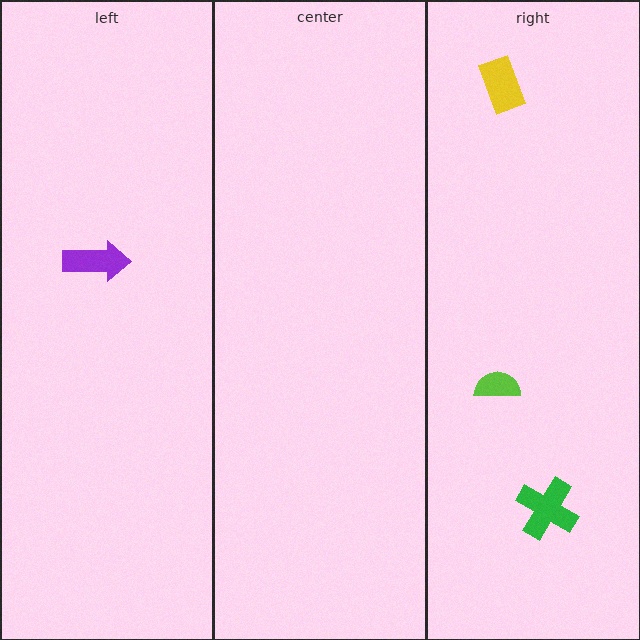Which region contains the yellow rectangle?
The right region.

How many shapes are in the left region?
1.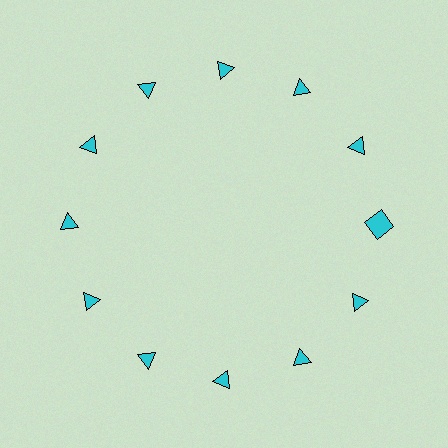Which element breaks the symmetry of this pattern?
The cyan square at roughly the 3 o'clock position breaks the symmetry. All other shapes are cyan triangles.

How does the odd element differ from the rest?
It has a different shape: square instead of triangle.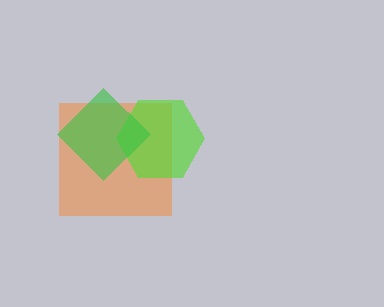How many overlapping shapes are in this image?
There are 3 overlapping shapes in the image.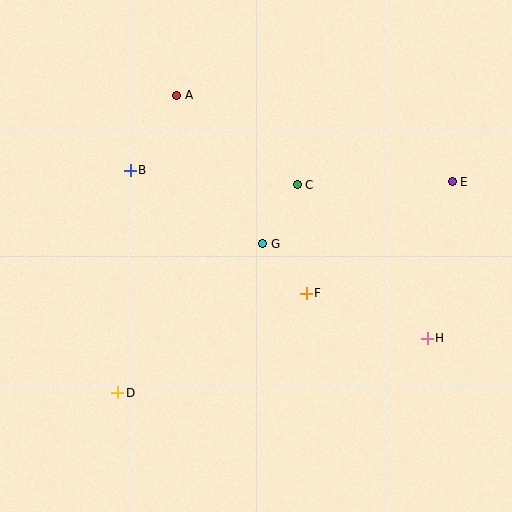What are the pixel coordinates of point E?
Point E is at (452, 182).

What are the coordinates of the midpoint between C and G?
The midpoint between C and G is at (280, 214).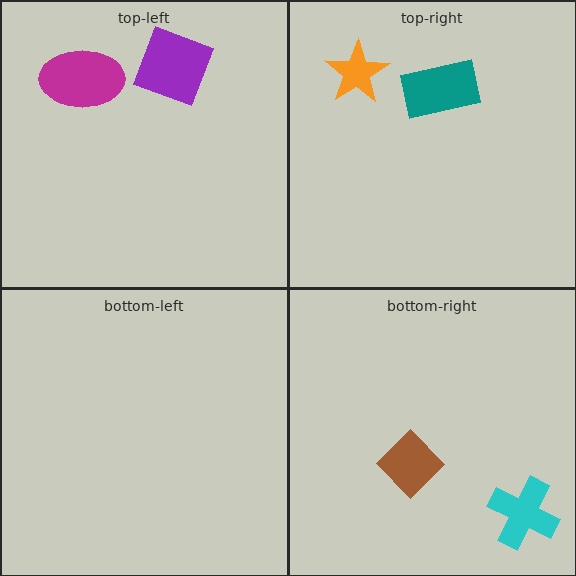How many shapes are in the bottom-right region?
2.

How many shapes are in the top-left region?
2.